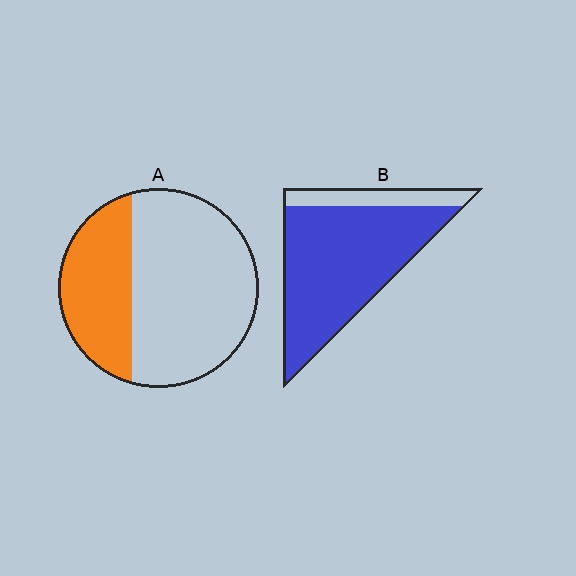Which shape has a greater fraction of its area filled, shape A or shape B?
Shape B.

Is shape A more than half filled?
No.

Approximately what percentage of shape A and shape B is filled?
A is approximately 35% and B is approximately 85%.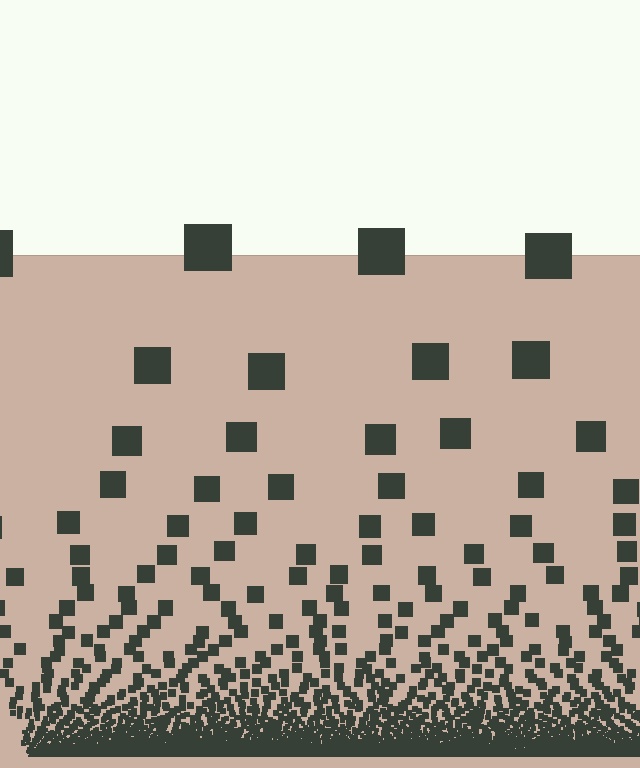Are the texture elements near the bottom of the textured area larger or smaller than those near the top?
Smaller. The gradient is inverted — elements near the bottom are smaller and denser.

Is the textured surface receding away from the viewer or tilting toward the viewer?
The surface appears to tilt toward the viewer. Texture elements get larger and sparser toward the top.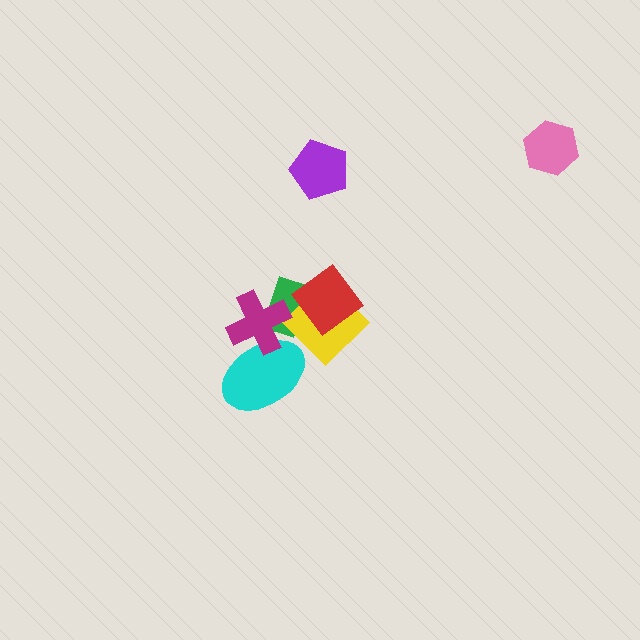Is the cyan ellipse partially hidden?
Yes, it is partially covered by another shape.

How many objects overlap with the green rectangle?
3 objects overlap with the green rectangle.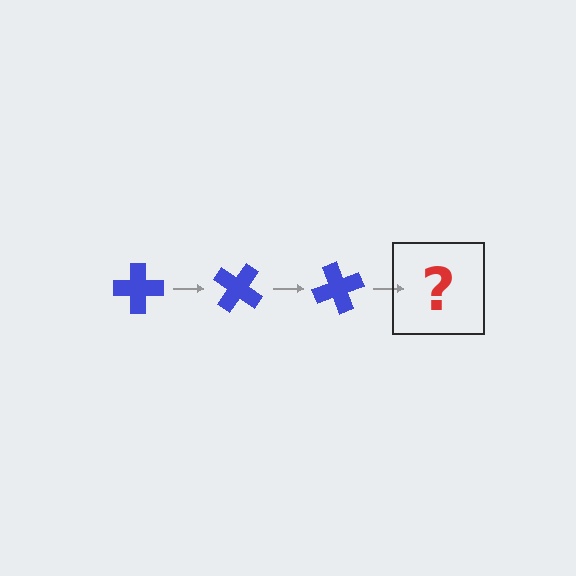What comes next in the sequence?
The next element should be a blue cross rotated 105 degrees.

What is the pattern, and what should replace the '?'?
The pattern is that the cross rotates 35 degrees each step. The '?' should be a blue cross rotated 105 degrees.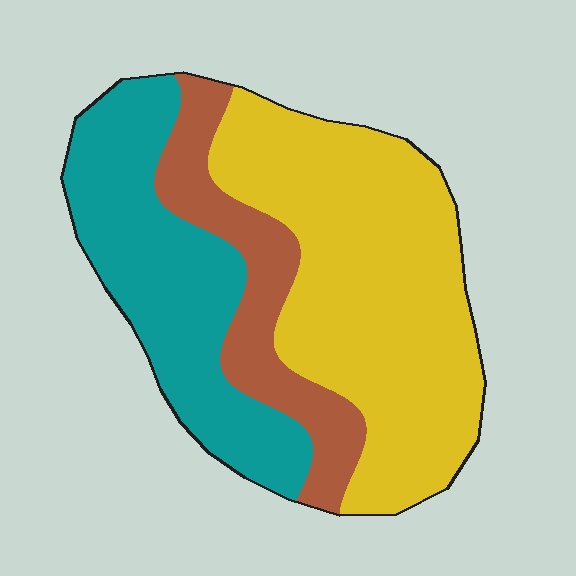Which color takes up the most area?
Yellow, at roughly 50%.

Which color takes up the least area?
Brown, at roughly 20%.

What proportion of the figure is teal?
Teal covers around 30% of the figure.